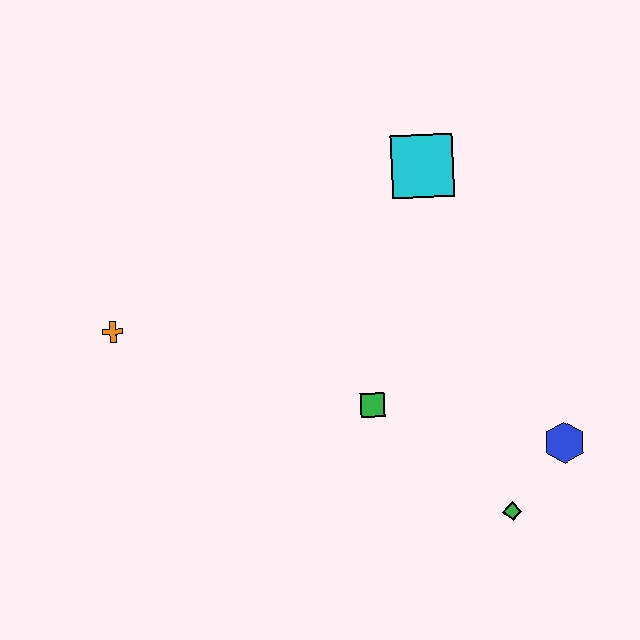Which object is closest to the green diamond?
The blue hexagon is closest to the green diamond.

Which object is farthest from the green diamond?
The orange cross is farthest from the green diamond.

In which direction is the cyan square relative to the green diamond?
The cyan square is above the green diamond.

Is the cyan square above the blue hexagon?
Yes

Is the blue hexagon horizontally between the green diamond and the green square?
No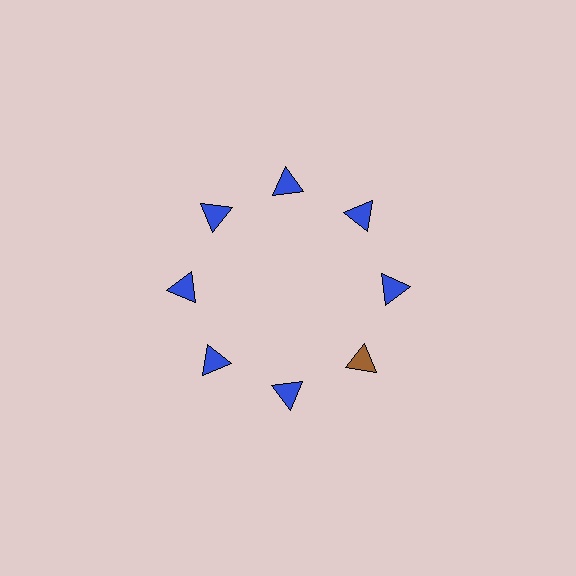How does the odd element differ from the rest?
It has a different color: brown instead of blue.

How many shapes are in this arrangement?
There are 8 shapes arranged in a ring pattern.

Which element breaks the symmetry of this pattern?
The brown triangle at roughly the 4 o'clock position breaks the symmetry. All other shapes are blue triangles.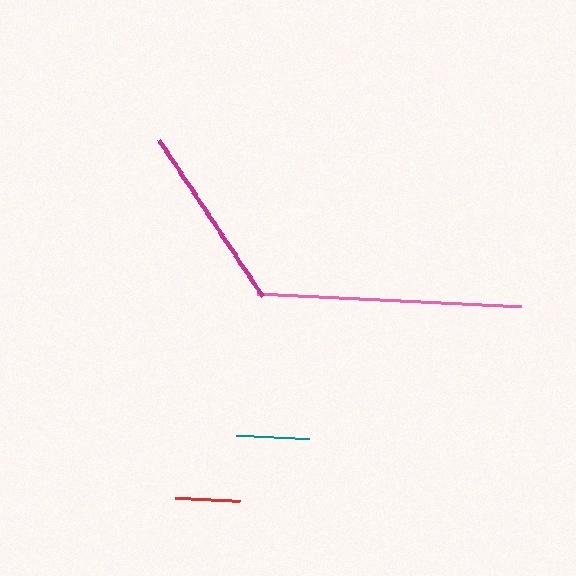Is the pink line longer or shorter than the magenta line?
The pink line is longer than the magenta line.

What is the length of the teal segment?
The teal segment is approximately 73 pixels long.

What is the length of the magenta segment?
The magenta segment is approximately 188 pixels long.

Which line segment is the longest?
The pink line is the longest at approximately 265 pixels.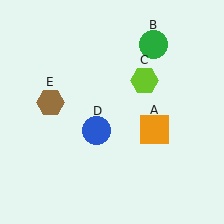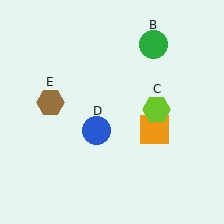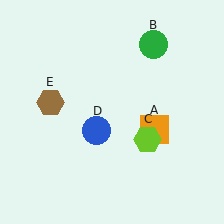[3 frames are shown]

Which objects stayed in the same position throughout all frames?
Orange square (object A) and green circle (object B) and blue circle (object D) and brown hexagon (object E) remained stationary.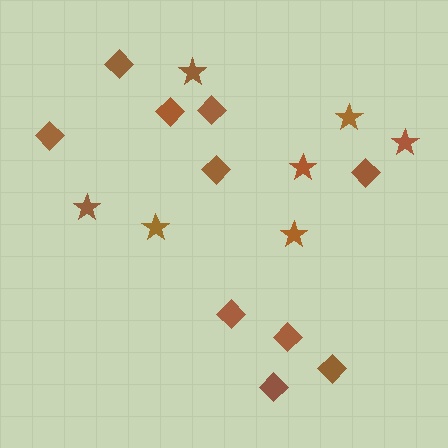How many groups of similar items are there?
There are 2 groups: one group of stars (7) and one group of diamonds (10).